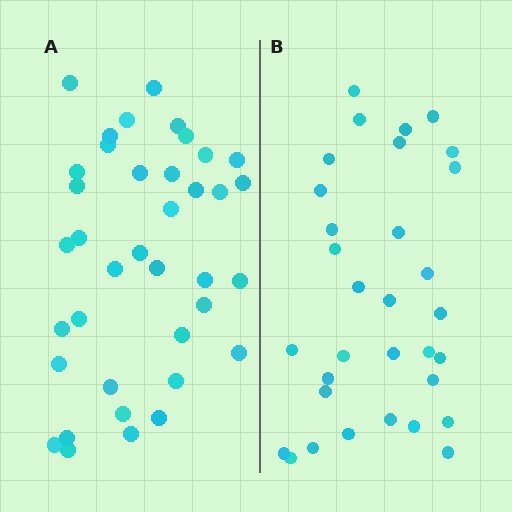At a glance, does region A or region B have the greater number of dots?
Region A (the left region) has more dots.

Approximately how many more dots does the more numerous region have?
Region A has about 6 more dots than region B.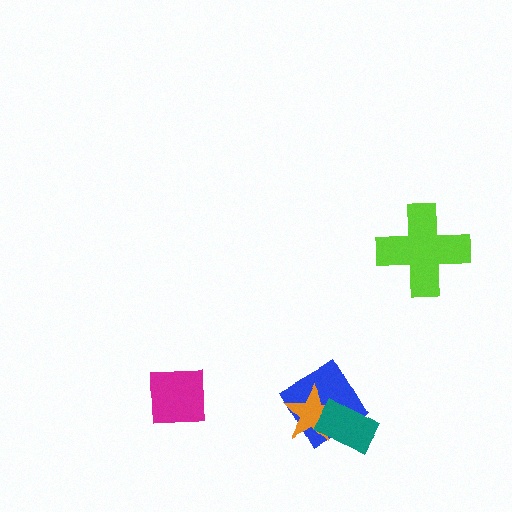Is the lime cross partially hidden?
No, no other shape covers it.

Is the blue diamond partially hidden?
Yes, it is partially covered by another shape.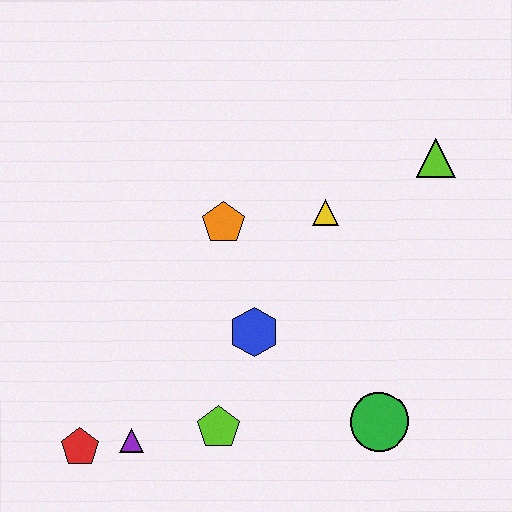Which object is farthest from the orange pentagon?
The red pentagon is farthest from the orange pentagon.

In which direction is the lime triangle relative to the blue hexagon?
The lime triangle is to the right of the blue hexagon.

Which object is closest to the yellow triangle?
The orange pentagon is closest to the yellow triangle.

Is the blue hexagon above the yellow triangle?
No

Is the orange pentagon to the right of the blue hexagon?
No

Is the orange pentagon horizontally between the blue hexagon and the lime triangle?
No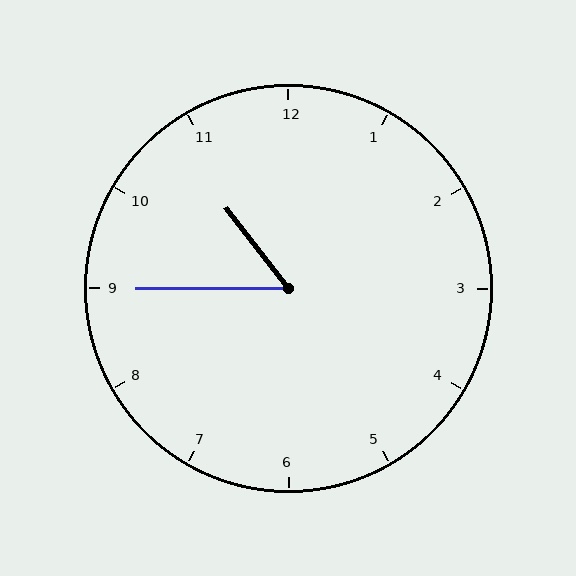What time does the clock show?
10:45.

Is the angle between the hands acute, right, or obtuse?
It is acute.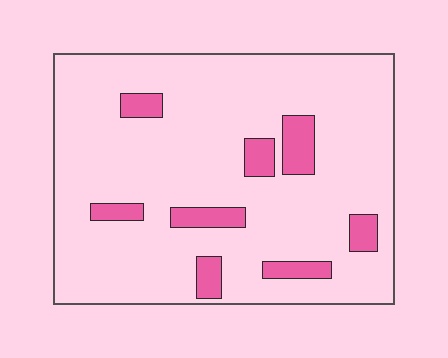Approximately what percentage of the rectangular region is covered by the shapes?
Approximately 10%.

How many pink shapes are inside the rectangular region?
8.